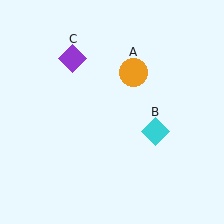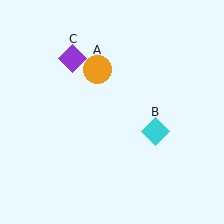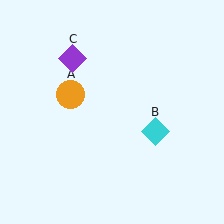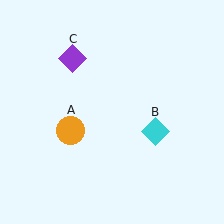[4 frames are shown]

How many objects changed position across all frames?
1 object changed position: orange circle (object A).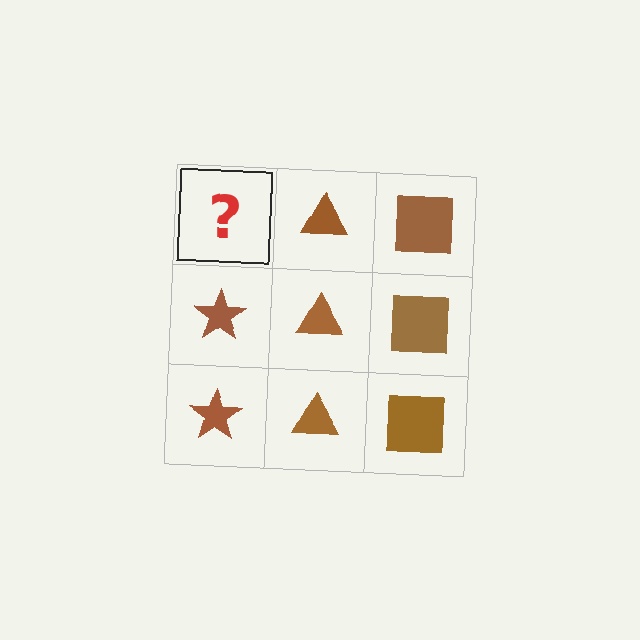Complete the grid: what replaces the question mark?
The question mark should be replaced with a brown star.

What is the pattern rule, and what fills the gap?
The rule is that each column has a consistent shape. The gap should be filled with a brown star.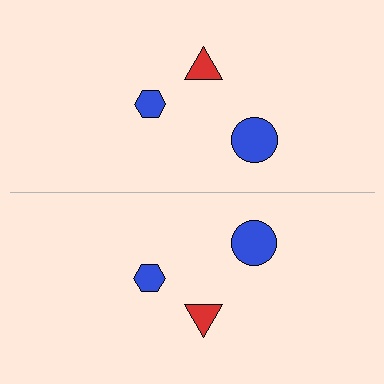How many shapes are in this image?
There are 6 shapes in this image.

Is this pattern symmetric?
Yes, this pattern has bilateral (reflection) symmetry.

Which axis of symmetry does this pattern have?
The pattern has a horizontal axis of symmetry running through the center of the image.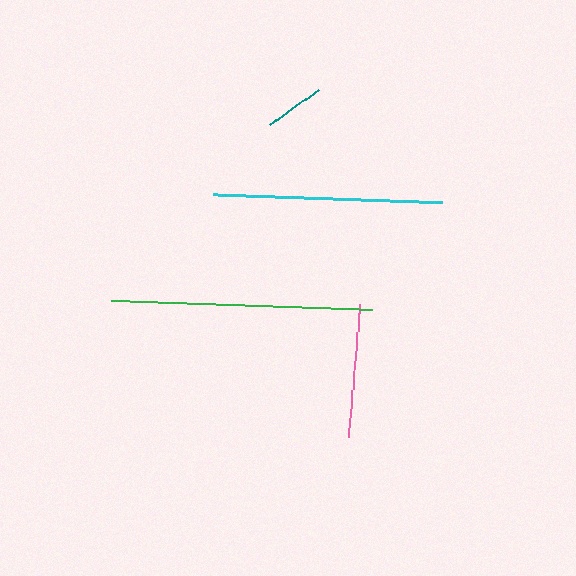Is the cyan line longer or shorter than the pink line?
The cyan line is longer than the pink line.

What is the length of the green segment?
The green segment is approximately 261 pixels long.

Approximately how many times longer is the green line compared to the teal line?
The green line is approximately 4.3 times the length of the teal line.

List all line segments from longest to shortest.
From longest to shortest: green, cyan, pink, teal.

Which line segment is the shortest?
The teal line is the shortest at approximately 61 pixels.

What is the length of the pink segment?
The pink segment is approximately 134 pixels long.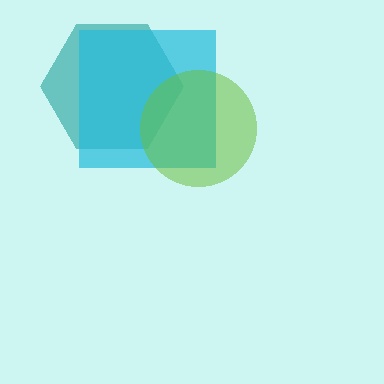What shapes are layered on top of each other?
The layered shapes are: a teal hexagon, a cyan square, a lime circle.